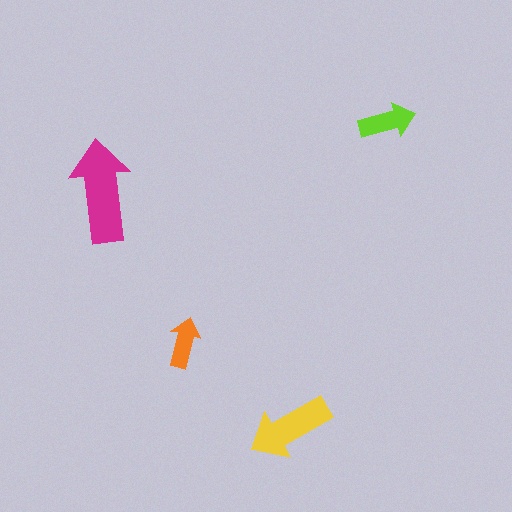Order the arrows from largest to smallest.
the magenta one, the yellow one, the lime one, the orange one.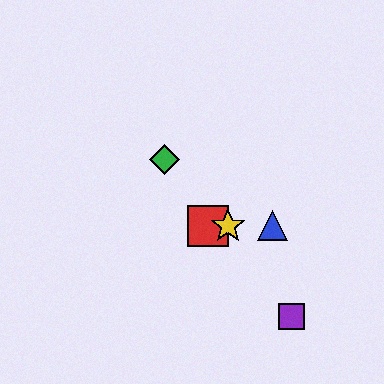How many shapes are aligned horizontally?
3 shapes (the red square, the blue triangle, the yellow star) are aligned horizontally.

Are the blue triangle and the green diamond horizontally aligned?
No, the blue triangle is at y≈226 and the green diamond is at y≈159.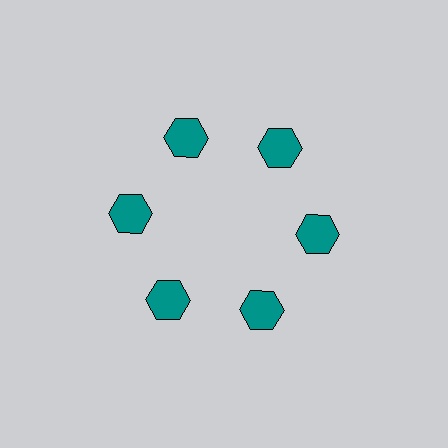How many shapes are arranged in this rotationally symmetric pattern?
There are 6 shapes, arranged in 6 groups of 1.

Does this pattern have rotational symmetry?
Yes, this pattern has 6-fold rotational symmetry. It looks the same after rotating 60 degrees around the center.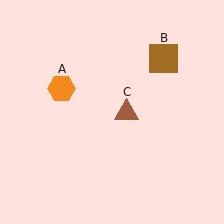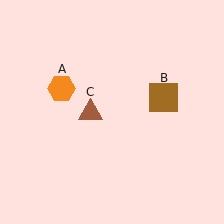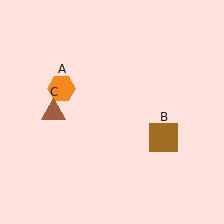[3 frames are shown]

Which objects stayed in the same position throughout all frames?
Orange hexagon (object A) remained stationary.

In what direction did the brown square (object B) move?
The brown square (object B) moved down.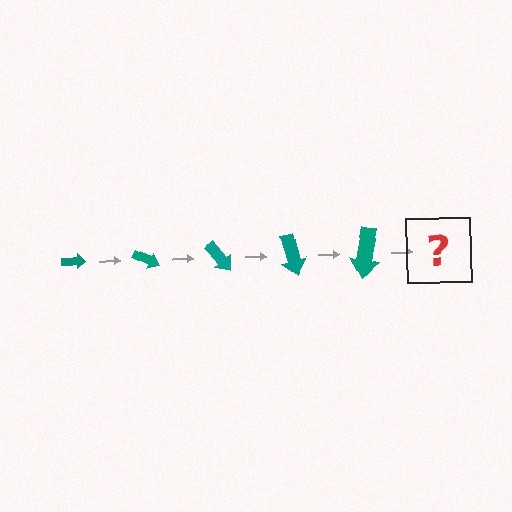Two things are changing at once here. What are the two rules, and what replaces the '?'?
The two rules are that the arrow grows larger each step and it rotates 25 degrees each step. The '?' should be an arrow, larger than the previous one and rotated 125 degrees from the start.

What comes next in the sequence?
The next element should be an arrow, larger than the previous one and rotated 125 degrees from the start.